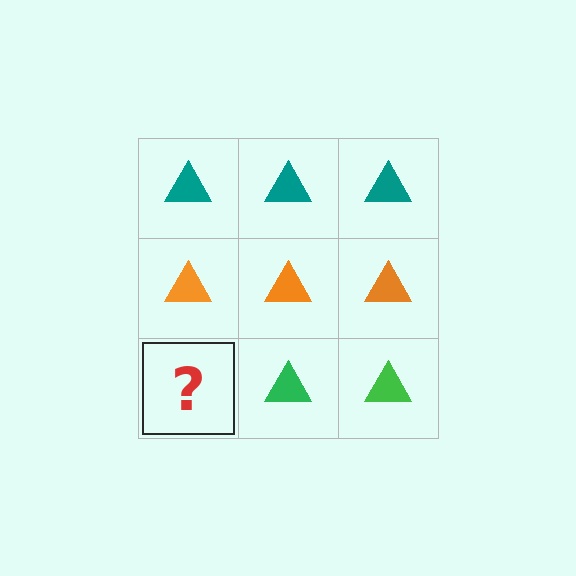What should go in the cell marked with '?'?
The missing cell should contain a green triangle.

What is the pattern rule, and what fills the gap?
The rule is that each row has a consistent color. The gap should be filled with a green triangle.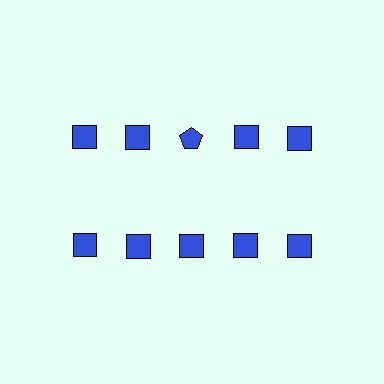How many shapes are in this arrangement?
There are 10 shapes arranged in a grid pattern.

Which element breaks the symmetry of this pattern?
The blue pentagon in the top row, center column breaks the symmetry. All other shapes are blue squares.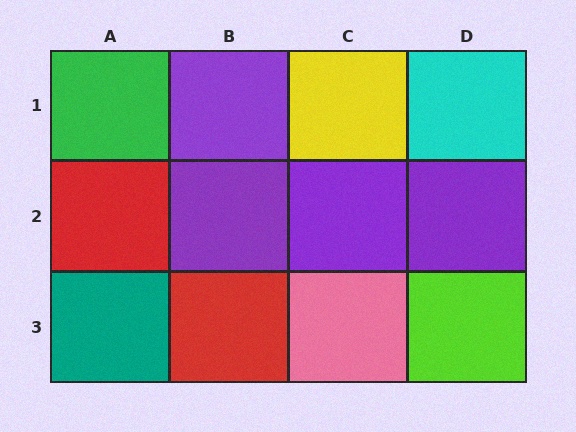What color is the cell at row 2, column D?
Purple.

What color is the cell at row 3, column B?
Red.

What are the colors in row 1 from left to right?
Green, purple, yellow, cyan.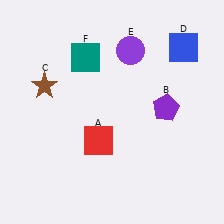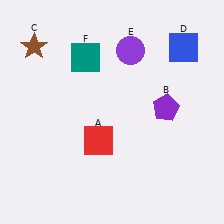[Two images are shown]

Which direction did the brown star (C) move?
The brown star (C) moved up.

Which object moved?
The brown star (C) moved up.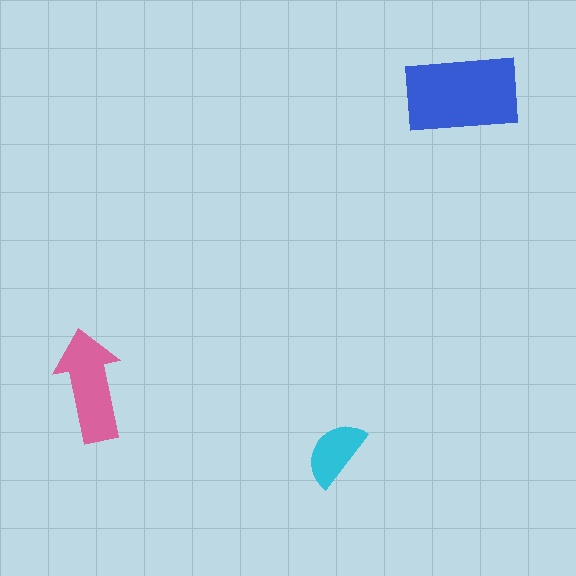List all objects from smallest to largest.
The cyan semicircle, the pink arrow, the blue rectangle.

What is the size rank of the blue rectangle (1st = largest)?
1st.